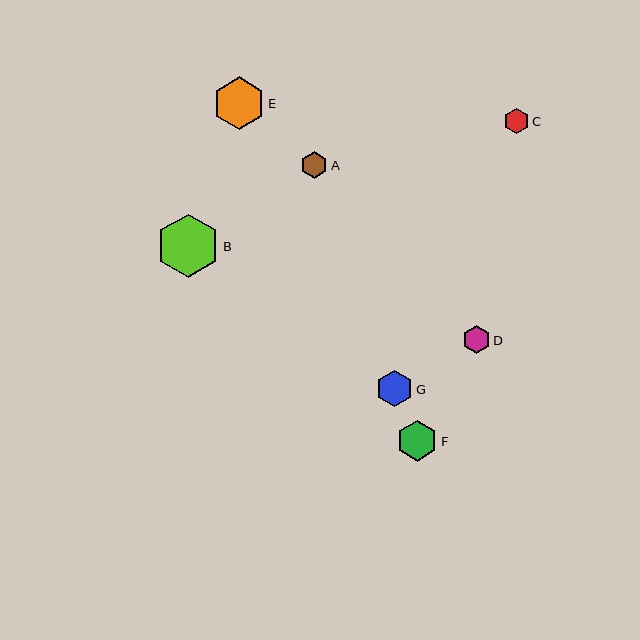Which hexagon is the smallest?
Hexagon C is the smallest with a size of approximately 26 pixels.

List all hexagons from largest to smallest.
From largest to smallest: B, E, F, G, D, A, C.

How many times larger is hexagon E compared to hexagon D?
Hexagon E is approximately 1.9 times the size of hexagon D.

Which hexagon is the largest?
Hexagon B is the largest with a size of approximately 63 pixels.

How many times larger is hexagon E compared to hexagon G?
Hexagon E is approximately 1.5 times the size of hexagon G.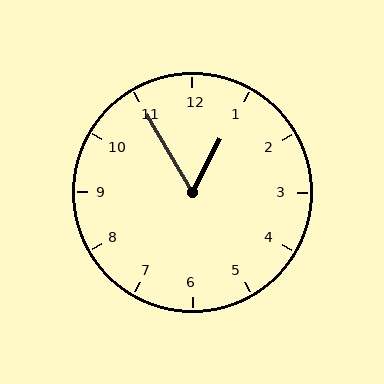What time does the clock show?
12:55.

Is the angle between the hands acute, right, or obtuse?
It is acute.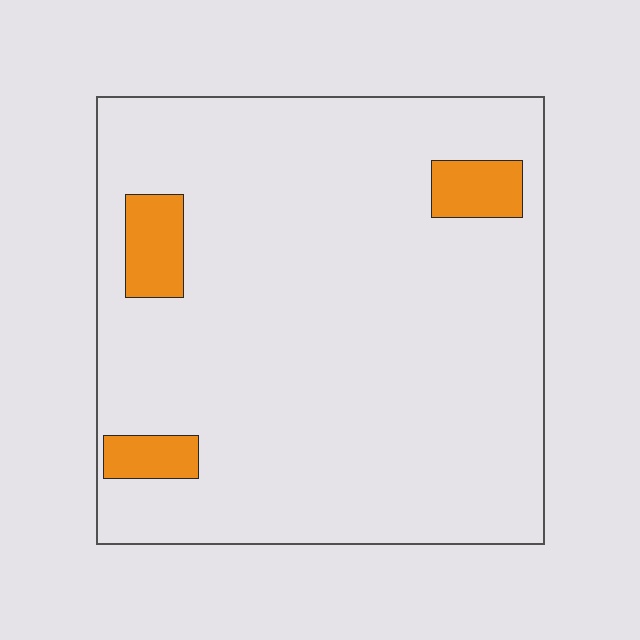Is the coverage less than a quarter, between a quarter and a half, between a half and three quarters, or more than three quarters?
Less than a quarter.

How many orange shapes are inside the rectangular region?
3.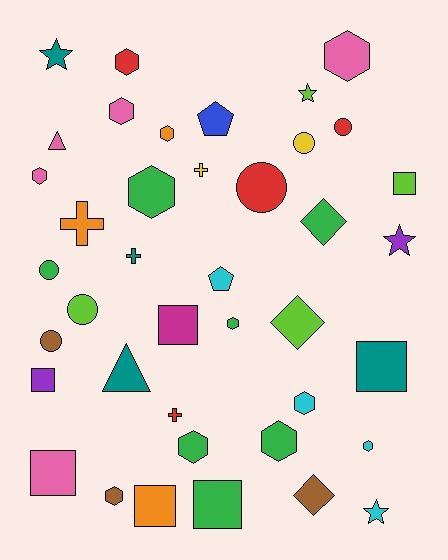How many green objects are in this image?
There are 7 green objects.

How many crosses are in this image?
There are 4 crosses.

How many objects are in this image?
There are 40 objects.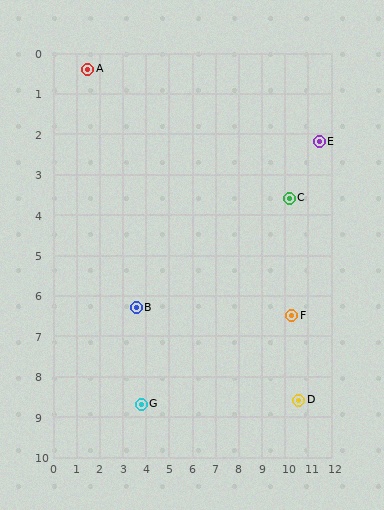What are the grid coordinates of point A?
Point A is at approximately (1.5, 0.4).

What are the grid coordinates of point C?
Point C is at approximately (10.2, 3.6).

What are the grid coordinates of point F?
Point F is at approximately (10.3, 6.5).